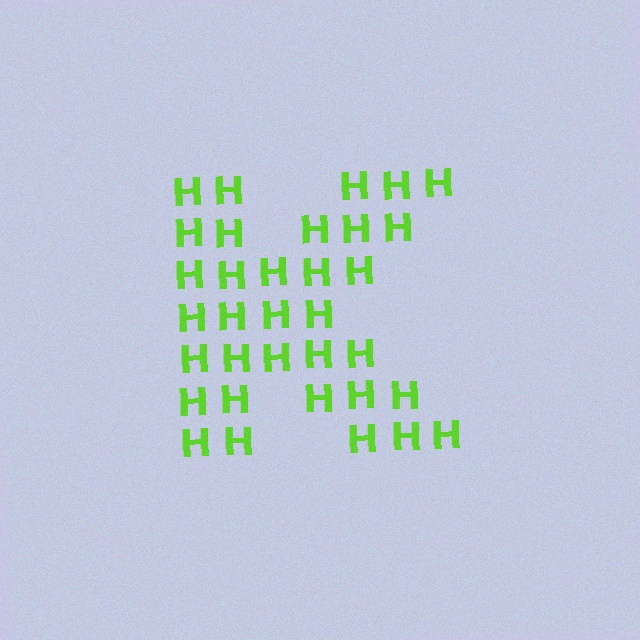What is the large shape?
The large shape is the letter K.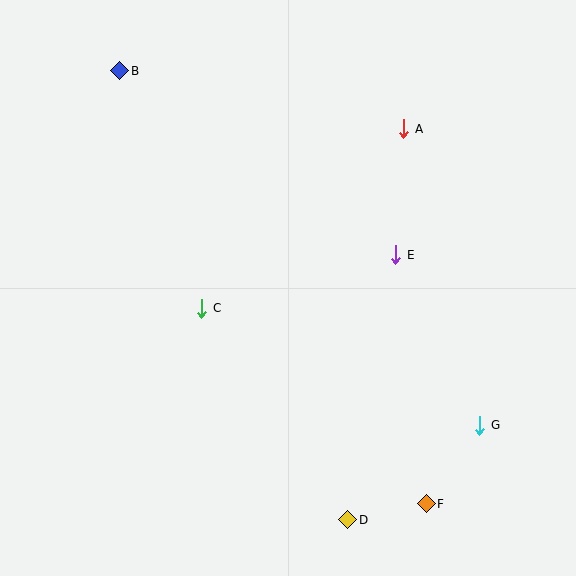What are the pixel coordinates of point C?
Point C is at (202, 308).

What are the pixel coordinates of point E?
Point E is at (396, 255).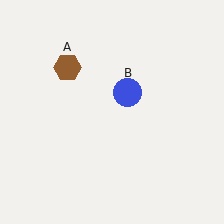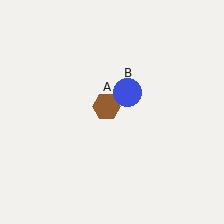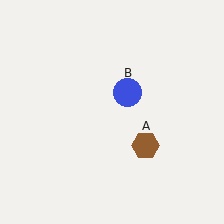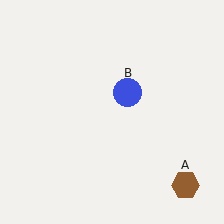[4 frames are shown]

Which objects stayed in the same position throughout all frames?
Blue circle (object B) remained stationary.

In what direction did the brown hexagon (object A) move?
The brown hexagon (object A) moved down and to the right.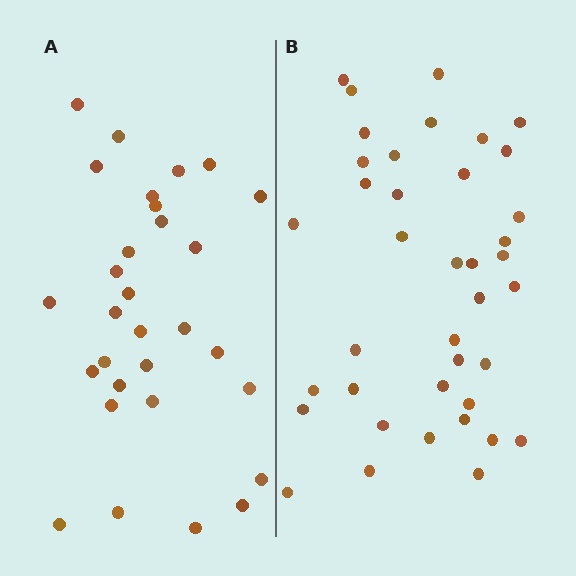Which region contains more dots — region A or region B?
Region B (the right region) has more dots.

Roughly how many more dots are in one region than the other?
Region B has roughly 8 or so more dots than region A.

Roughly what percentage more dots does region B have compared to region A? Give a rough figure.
About 30% more.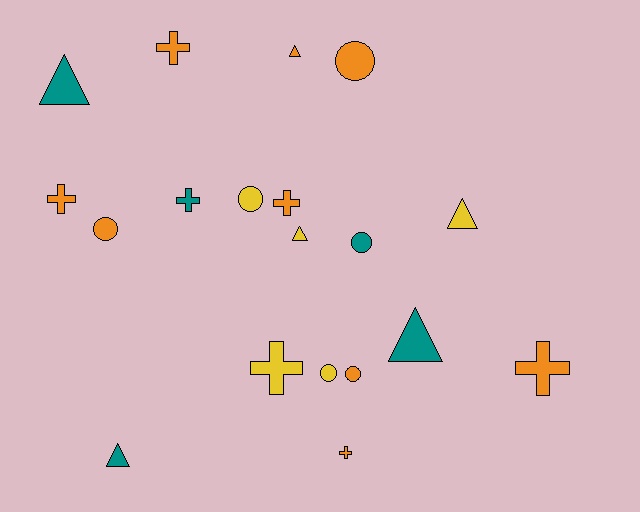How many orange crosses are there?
There are 5 orange crosses.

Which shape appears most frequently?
Cross, with 7 objects.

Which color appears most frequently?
Orange, with 9 objects.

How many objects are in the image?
There are 19 objects.